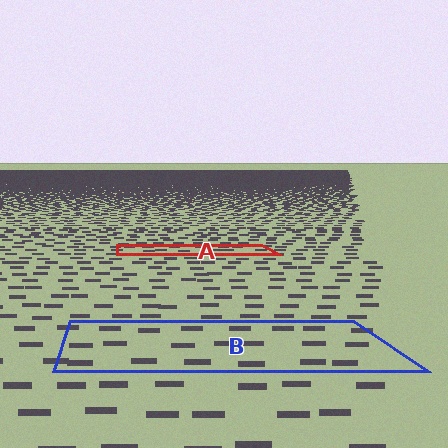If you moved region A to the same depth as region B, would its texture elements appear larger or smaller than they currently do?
They would appear larger. At a closer depth, the same texture elements are projected at a bigger on-screen size.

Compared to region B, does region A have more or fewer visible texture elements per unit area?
Region A has more texture elements per unit area — they are packed more densely because it is farther away.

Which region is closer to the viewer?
Region B is closer. The texture elements there are larger and more spread out.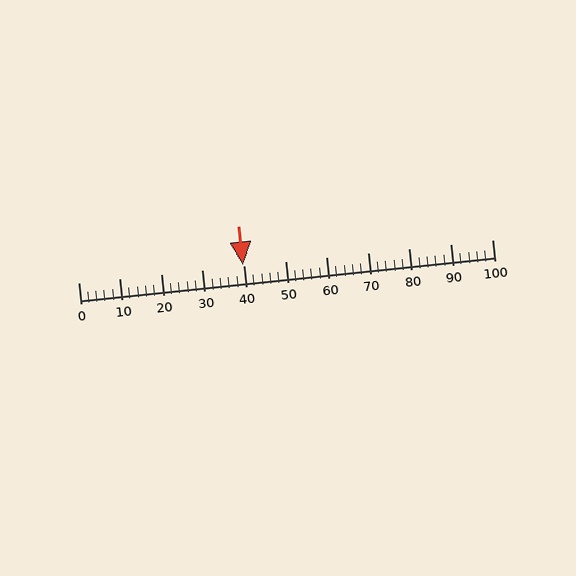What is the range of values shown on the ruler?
The ruler shows values from 0 to 100.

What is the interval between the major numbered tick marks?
The major tick marks are spaced 10 units apart.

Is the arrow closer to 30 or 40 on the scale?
The arrow is closer to 40.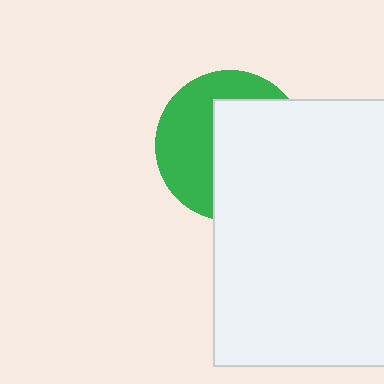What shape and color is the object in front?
The object in front is a white rectangle.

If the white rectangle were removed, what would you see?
You would see the complete green circle.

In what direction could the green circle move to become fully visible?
The green circle could move left. That would shift it out from behind the white rectangle entirely.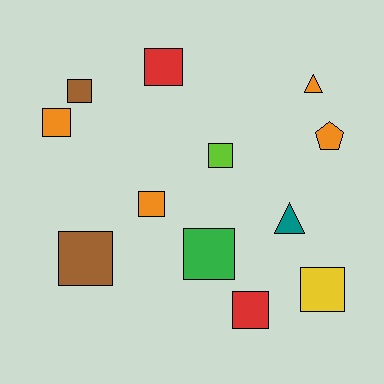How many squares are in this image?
There are 9 squares.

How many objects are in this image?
There are 12 objects.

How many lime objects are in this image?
There is 1 lime object.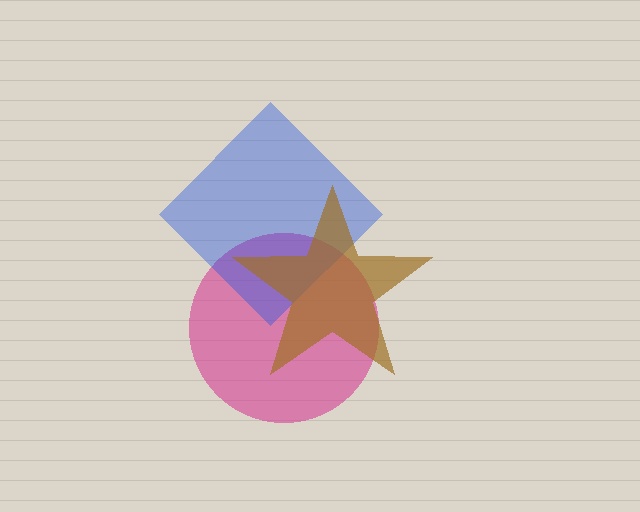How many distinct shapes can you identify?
There are 3 distinct shapes: a magenta circle, a blue diamond, a brown star.